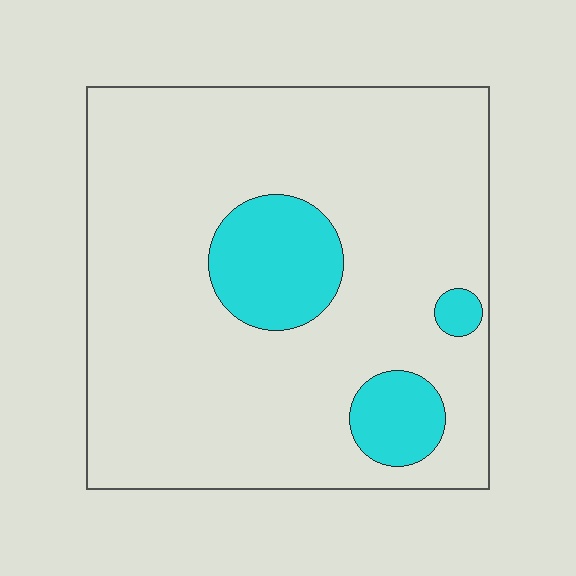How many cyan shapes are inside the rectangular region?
3.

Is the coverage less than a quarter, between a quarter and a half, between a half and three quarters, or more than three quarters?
Less than a quarter.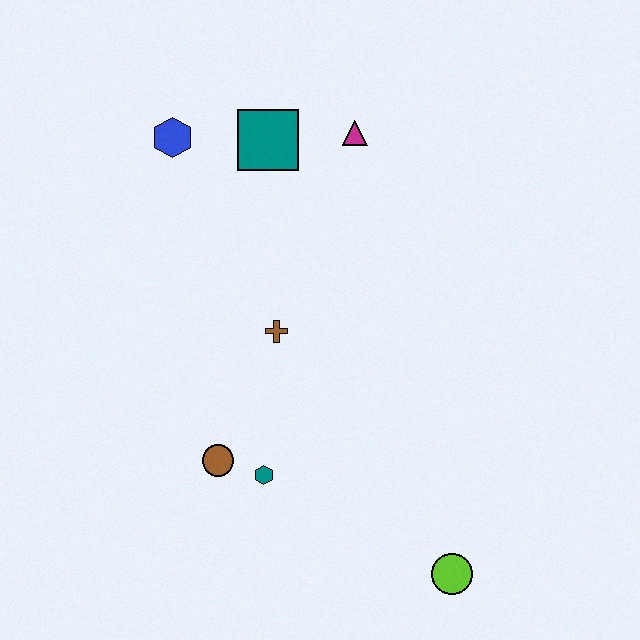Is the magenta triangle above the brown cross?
Yes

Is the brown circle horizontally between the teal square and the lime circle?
No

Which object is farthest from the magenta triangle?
The lime circle is farthest from the magenta triangle.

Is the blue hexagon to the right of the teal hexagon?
No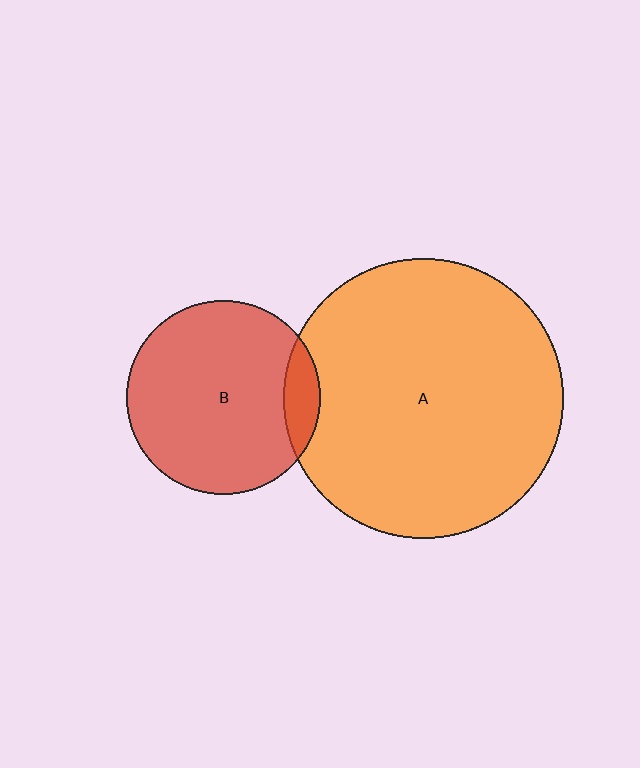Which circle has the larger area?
Circle A (orange).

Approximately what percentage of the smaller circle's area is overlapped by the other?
Approximately 10%.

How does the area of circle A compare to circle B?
Approximately 2.1 times.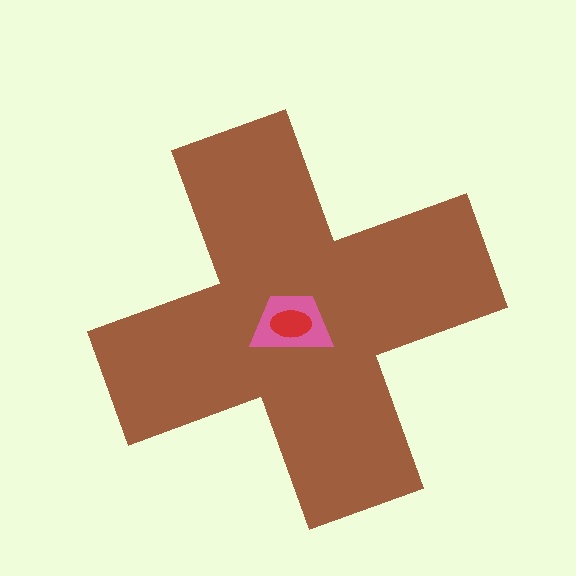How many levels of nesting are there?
3.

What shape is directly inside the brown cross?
The pink trapezoid.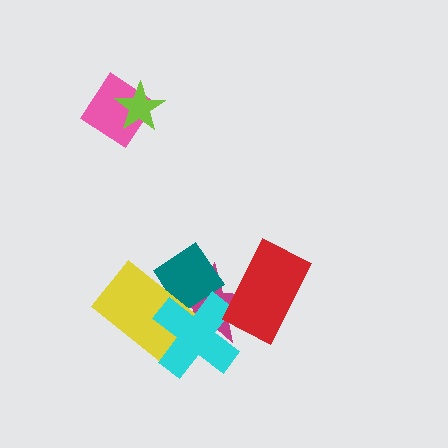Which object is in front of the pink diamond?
The lime star is in front of the pink diamond.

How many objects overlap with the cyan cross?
3 objects overlap with the cyan cross.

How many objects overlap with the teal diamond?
3 objects overlap with the teal diamond.